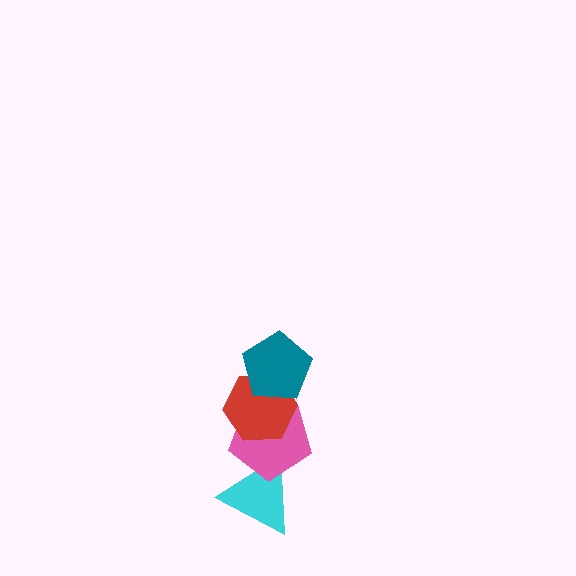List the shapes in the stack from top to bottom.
From top to bottom: the teal pentagon, the red hexagon, the pink pentagon, the cyan triangle.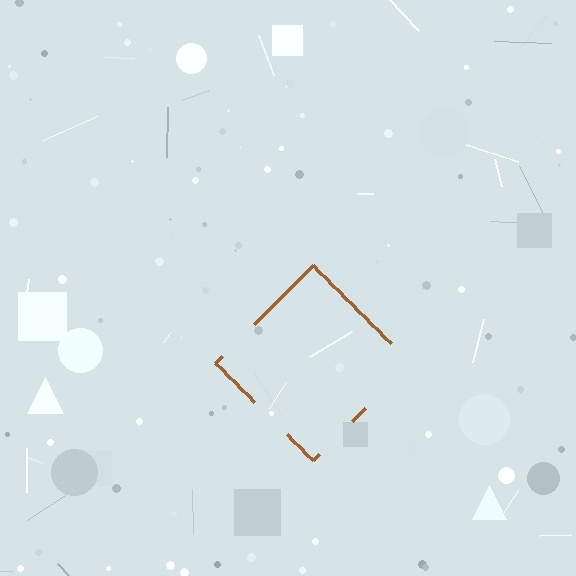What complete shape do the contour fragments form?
The contour fragments form a diamond.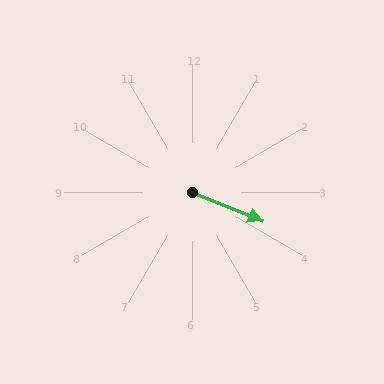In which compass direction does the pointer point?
East.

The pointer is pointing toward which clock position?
Roughly 4 o'clock.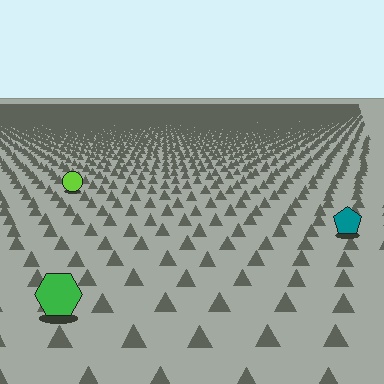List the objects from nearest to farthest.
From nearest to farthest: the green hexagon, the teal pentagon, the lime circle.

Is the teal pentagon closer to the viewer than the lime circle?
Yes. The teal pentagon is closer — you can tell from the texture gradient: the ground texture is coarser near it.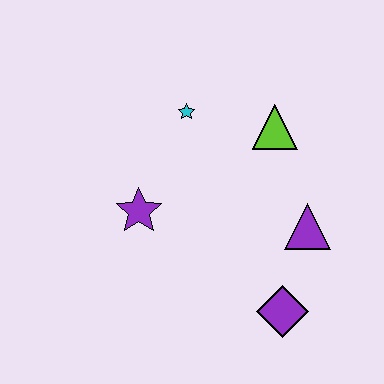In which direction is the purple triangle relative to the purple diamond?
The purple triangle is above the purple diamond.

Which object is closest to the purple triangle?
The purple diamond is closest to the purple triangle.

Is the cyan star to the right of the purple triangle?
No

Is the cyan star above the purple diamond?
Yes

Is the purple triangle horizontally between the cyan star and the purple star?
No